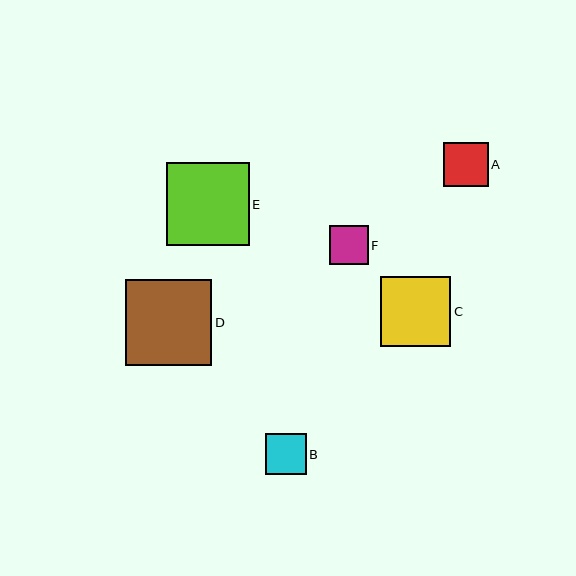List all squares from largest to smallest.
From largest to smallest: D, E, C, A, B, F.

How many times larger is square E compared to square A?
Square E is approximately 1.9 times the size of square A.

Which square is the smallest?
Square F is the smallest with a size of approximately 39 pixels.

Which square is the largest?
Square D is the largest with a size of approximately 86 pixels.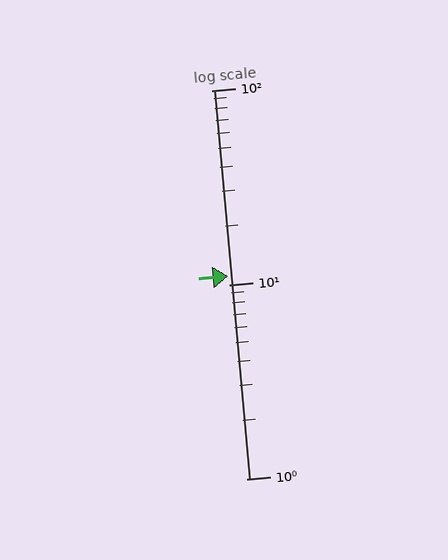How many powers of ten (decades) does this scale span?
The scale spans 2 decades, from 1 to 100.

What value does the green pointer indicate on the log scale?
The pointer indicates approximately 11.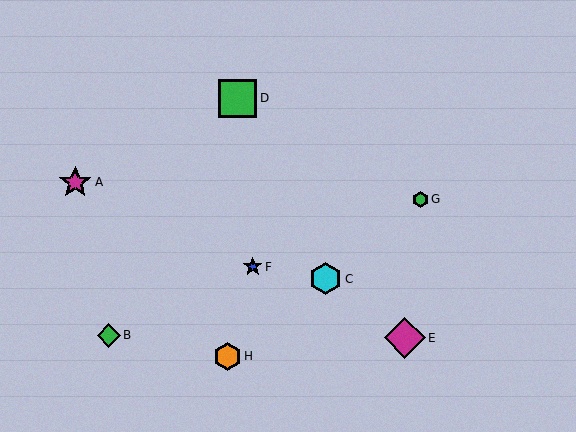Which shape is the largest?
The magenta diamond (labeled E) is the largest.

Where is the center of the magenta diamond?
The center of the magenta diamond is at (405, 338).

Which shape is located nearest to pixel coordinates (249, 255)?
The blue star (labeled F) at (253, 267) is nearest to that location.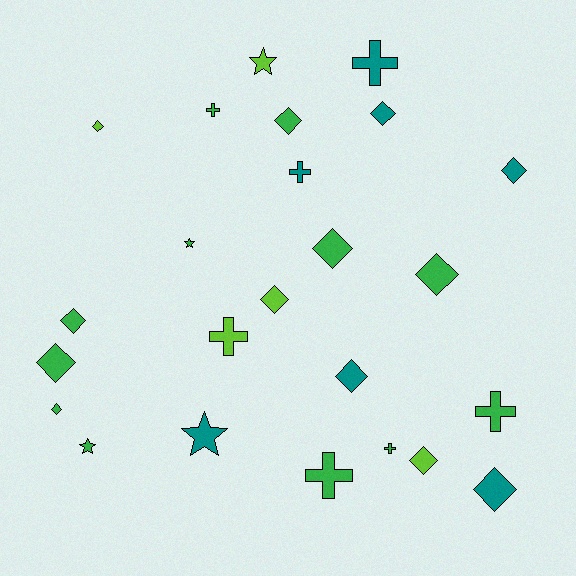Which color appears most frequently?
Green, with 12 objects.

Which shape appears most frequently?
Diamond, with 13 objects.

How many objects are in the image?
There are 24 objects.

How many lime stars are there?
There is 1 lime star.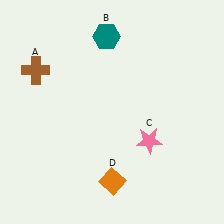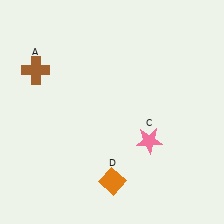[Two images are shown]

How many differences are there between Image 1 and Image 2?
There is 1 difference between the two images.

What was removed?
The teal hexagon (B) was removed in Image 2.